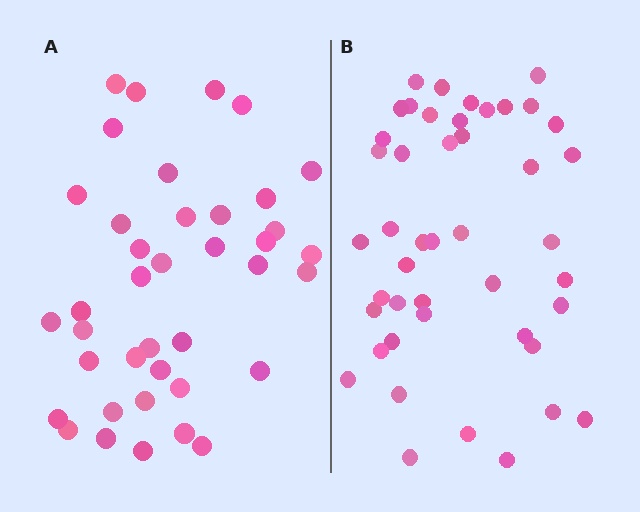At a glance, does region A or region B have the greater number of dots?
Region B (the right region) has more dots.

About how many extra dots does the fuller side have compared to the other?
Region B has about 6 more dots than region A.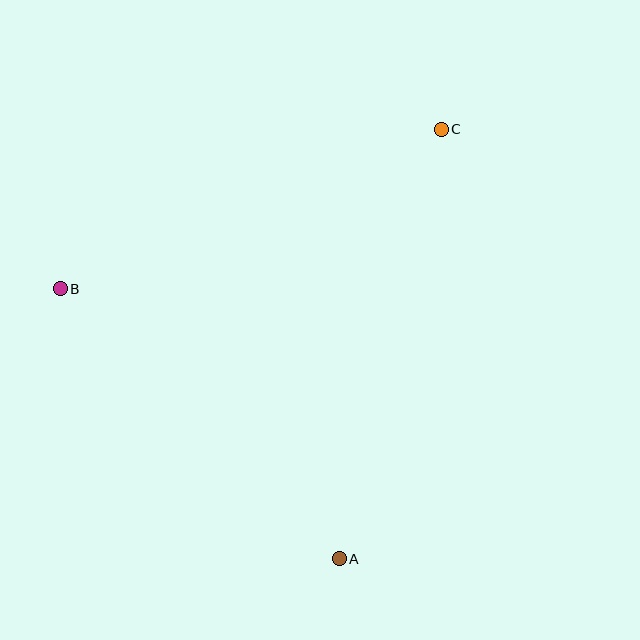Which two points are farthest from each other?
Points A and C are farthest from each other.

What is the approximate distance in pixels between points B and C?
The distance between B and C is approximately 413 pixels.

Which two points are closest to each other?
Points A and B are closest to each other.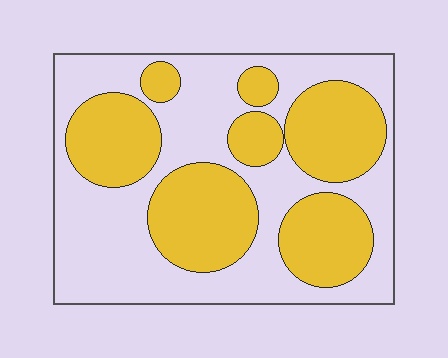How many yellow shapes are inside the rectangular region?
7.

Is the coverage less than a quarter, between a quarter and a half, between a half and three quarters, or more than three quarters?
Between a quarter and a half.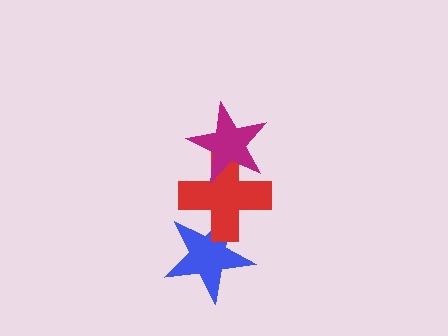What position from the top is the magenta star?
The magenta star is 1st from the top.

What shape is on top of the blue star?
The red cross is on top of the blue star.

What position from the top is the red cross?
The red cross is 2nd from the top.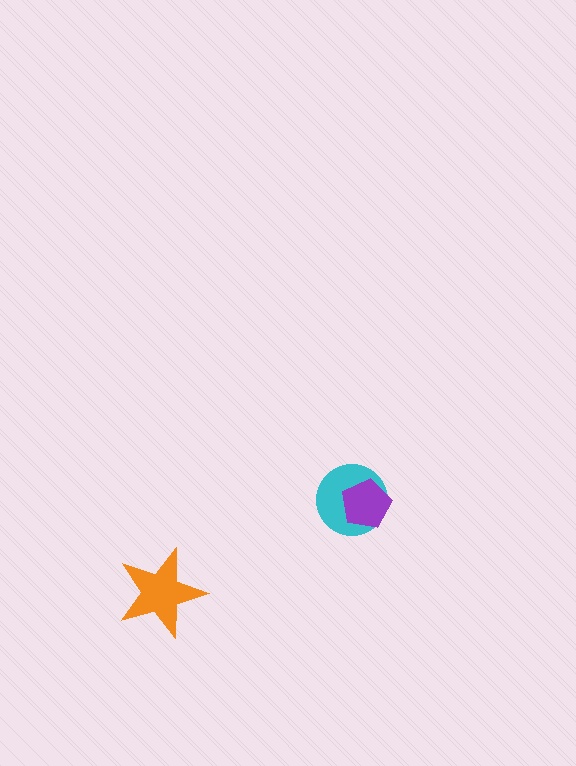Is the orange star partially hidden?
No, no other shape covers it.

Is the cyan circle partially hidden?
Yes, it is partially covered by another shape.